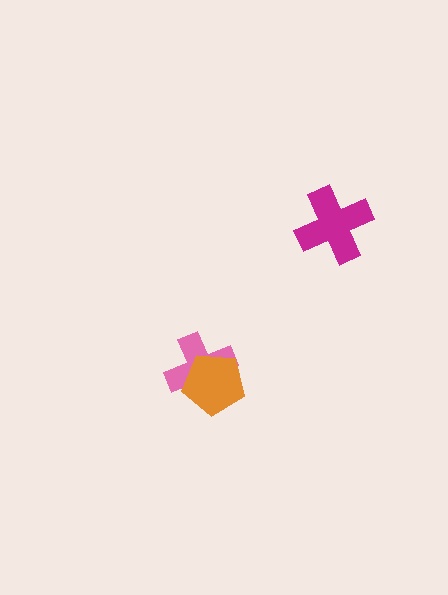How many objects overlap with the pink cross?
1 object overlaps with the pink cross.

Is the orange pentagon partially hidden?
No, no other shape covers it.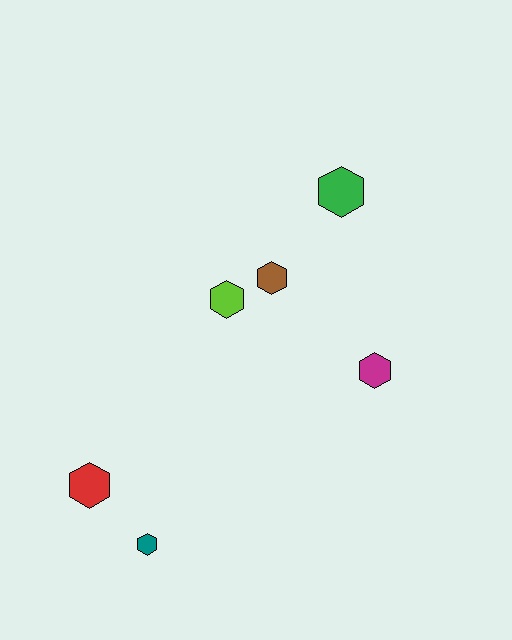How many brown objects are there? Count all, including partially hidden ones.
There is 1 brown object.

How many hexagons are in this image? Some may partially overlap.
There are 6 hexagons.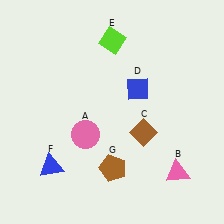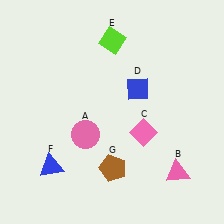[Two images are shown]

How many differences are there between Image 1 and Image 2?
There is 1 difference between the two images.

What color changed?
The diamond (C) changed from brown in Image 1 to pink in Image 2.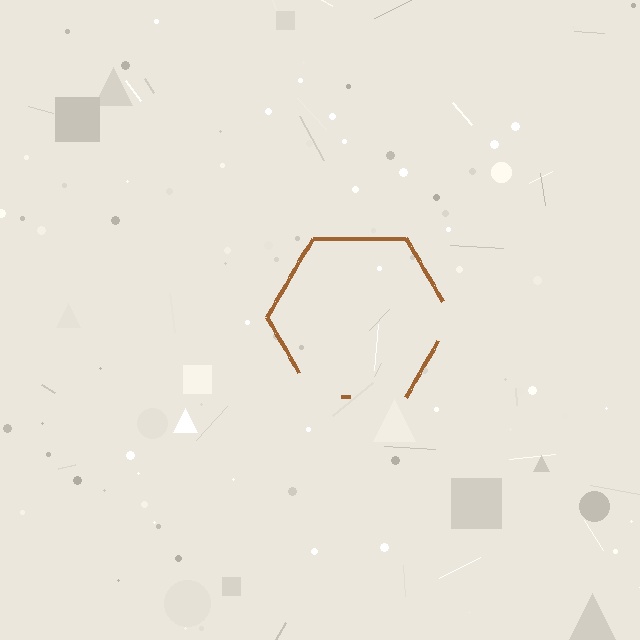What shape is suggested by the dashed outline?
The dashed outline suggests a hexagon.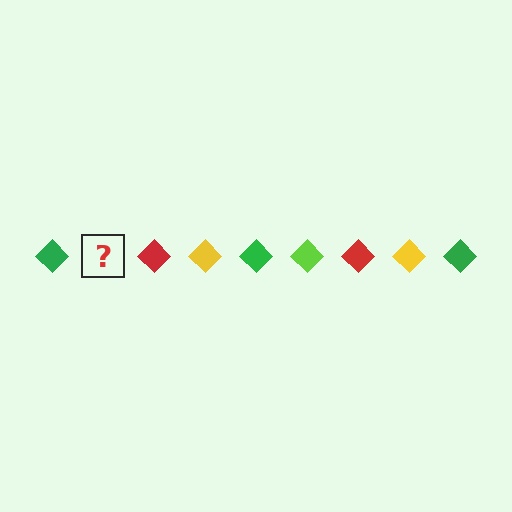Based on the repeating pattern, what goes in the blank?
The blank should be a lime diamond.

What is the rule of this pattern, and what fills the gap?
The rule is that the pattern cycles through green, lime, red, yellow diamonds. The gap should be filled with a lime diamond.